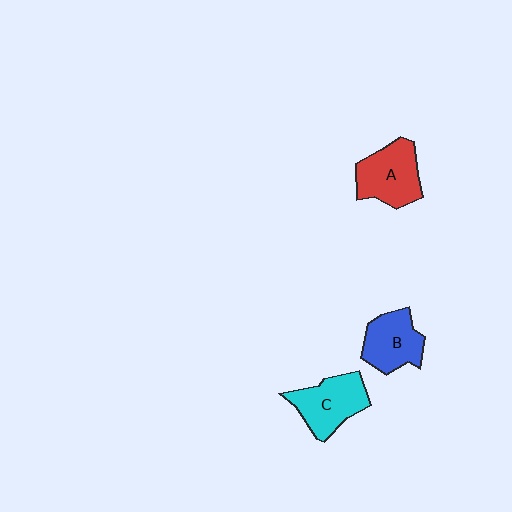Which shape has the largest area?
Shape A (red).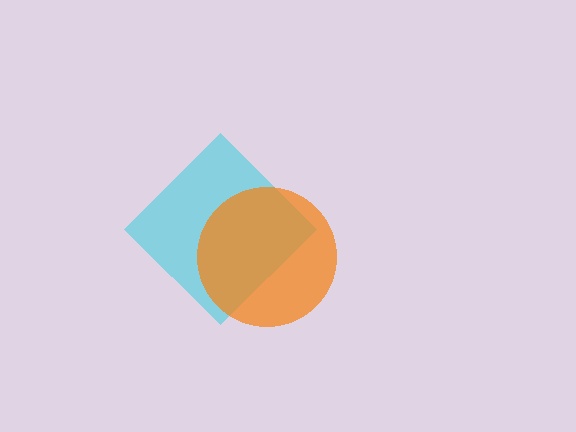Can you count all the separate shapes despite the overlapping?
Yes, there are 2 separate shapes.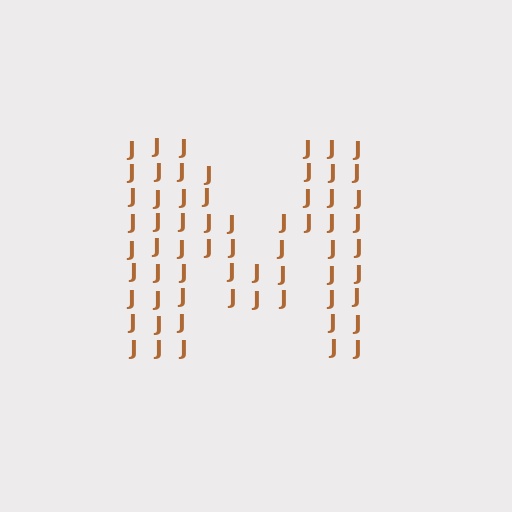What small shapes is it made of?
It is made of small letter J's.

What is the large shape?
The large shape is the letter M.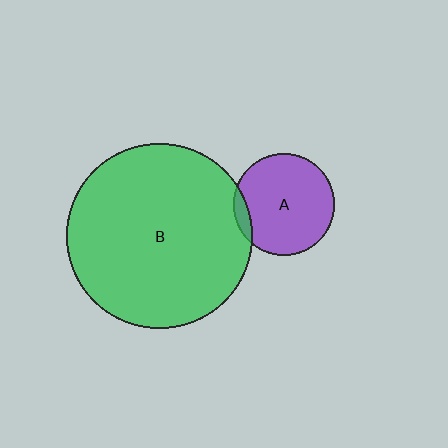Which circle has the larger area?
Circle B (green).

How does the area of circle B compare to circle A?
Approximately 3.3 times.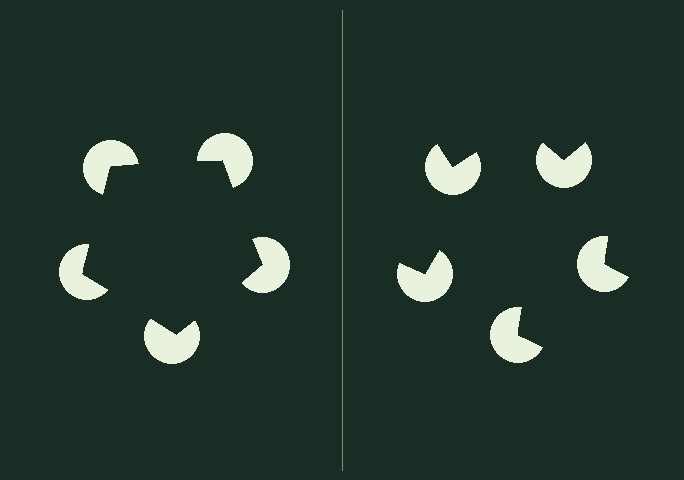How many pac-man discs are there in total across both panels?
10 — 5 on each side.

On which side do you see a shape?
An illusory pentagon appears on the left side. On the right side the wedge cuts are rotated, so no coherent shape forms.